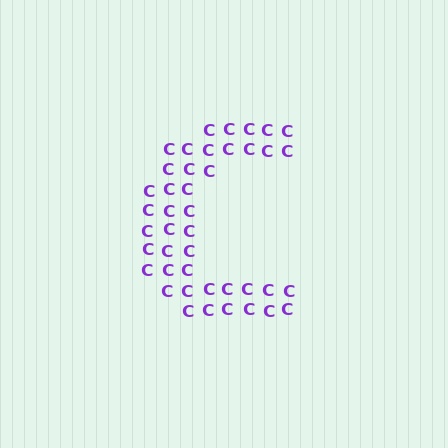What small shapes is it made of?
It is made of small letter C's.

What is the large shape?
The large shape is the letter C.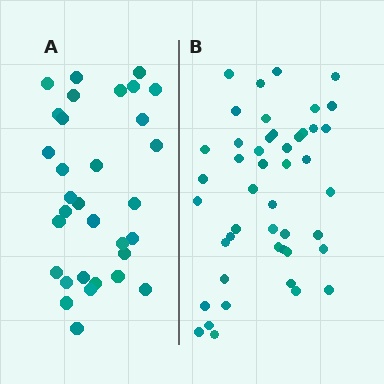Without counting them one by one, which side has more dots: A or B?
Region B (the right region) has more dots.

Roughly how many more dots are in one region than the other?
Region B has approximately 15 more dots than region A.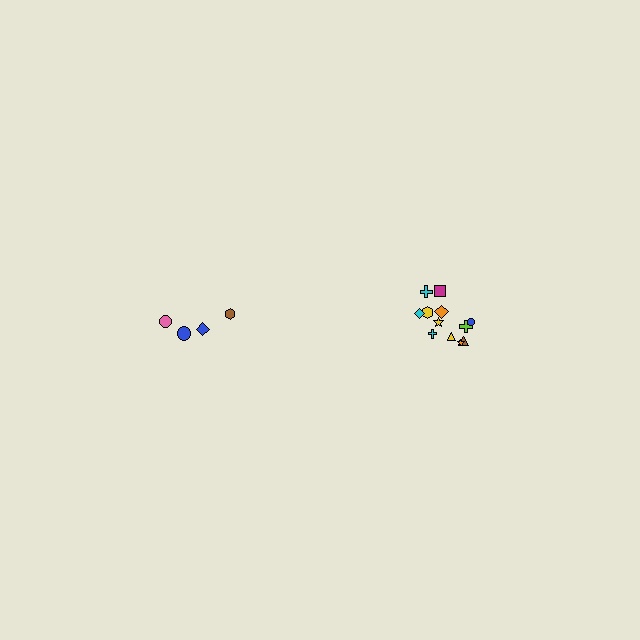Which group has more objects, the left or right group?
The right group.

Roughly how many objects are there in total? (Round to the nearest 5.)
Roughly 15 objects in total.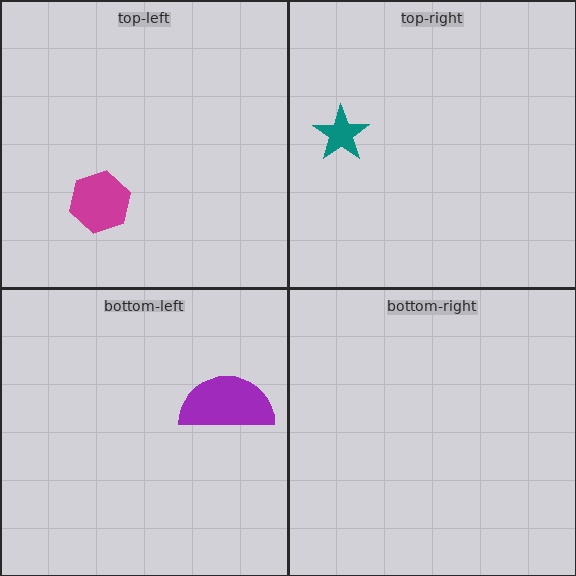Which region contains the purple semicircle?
The bottom-left region.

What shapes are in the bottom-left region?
The purple semicircle.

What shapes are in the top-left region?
The magenta hexagon.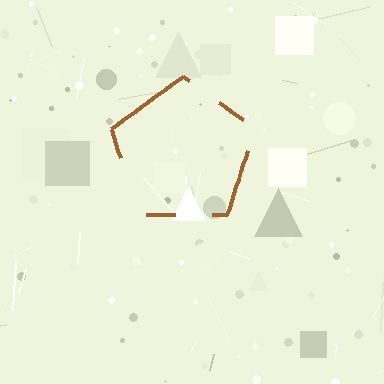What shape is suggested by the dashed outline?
The dashed outline suggests a pentagon.